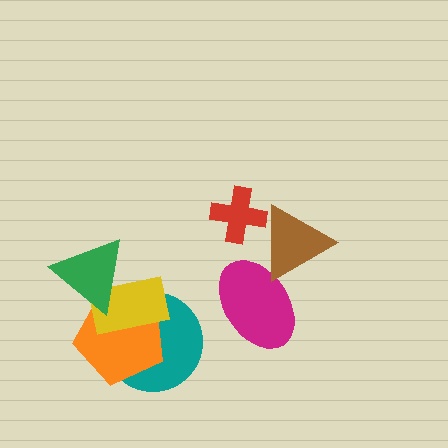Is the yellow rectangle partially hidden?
Yes, it is partially covered by another shape.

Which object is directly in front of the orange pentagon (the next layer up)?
The yellow rectangle is directly in front of the orange pentagon.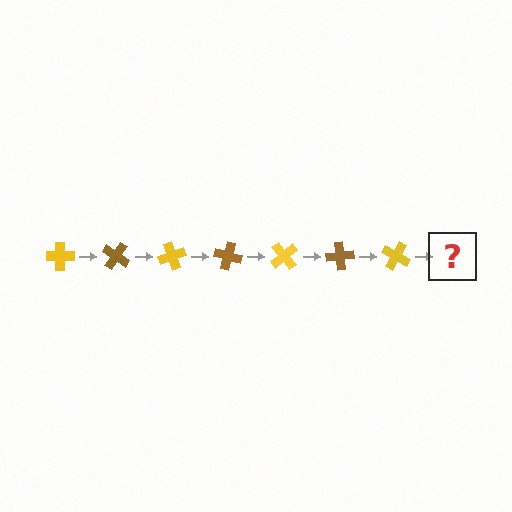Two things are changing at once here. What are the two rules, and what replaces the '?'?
The two rules are that it rotates 35 degrees each step and the color cycles through yellow and brown. The '?' should be a brown cross, rotated 245 degrees from the start.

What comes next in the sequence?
The next element should be a brown cross, rotated 245 degrees from the start.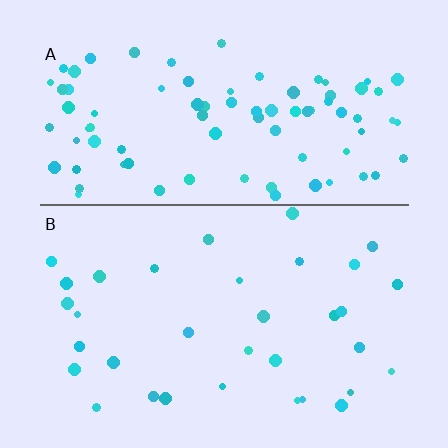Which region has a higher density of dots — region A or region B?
A (the top).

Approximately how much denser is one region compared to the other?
Approximately 2.5× — region A over region B.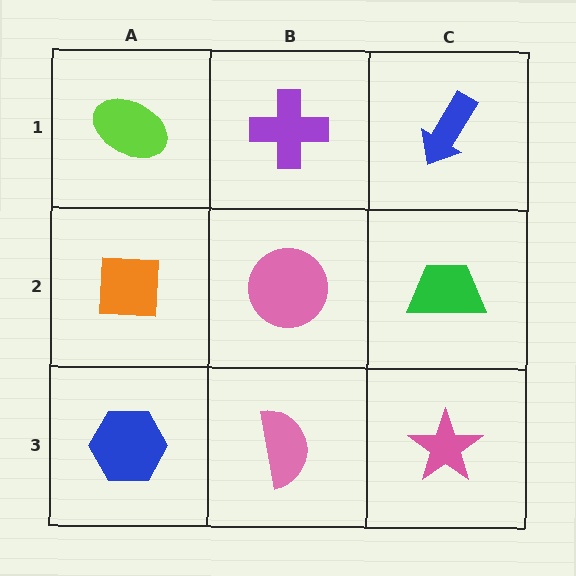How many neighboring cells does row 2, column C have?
3.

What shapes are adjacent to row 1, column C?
A green trapezoid (row 2, column C), a purple cross (row 1, column B).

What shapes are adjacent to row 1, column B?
A pink circle (row 2, column B), a lime ellipse (row 1, column A), a blue arrow (row 1, column C).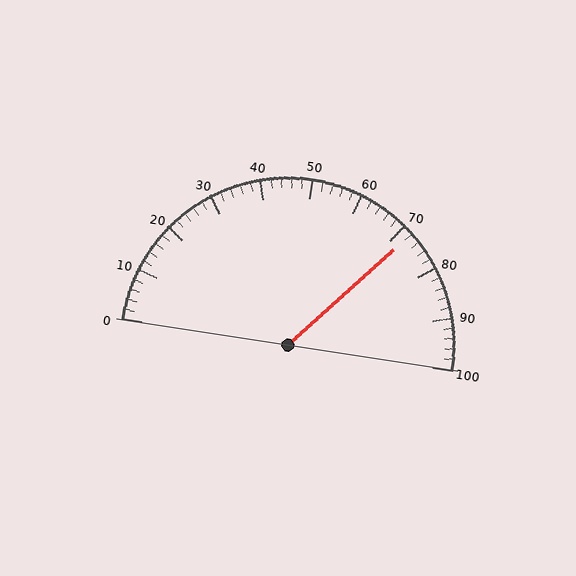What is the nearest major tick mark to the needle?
The nearest major tick mark is 70.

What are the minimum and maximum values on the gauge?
The gauge ranges from 0 to 100.